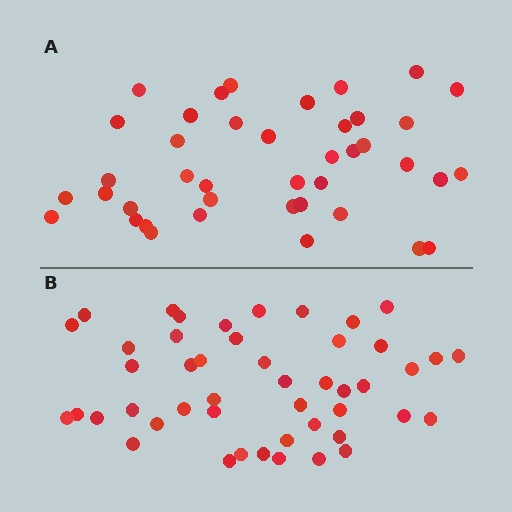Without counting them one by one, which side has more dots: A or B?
Region B (the bottom region) has more dots.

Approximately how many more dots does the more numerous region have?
Region B has about 6 more dots than region A.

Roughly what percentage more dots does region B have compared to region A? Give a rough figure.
About 15% more.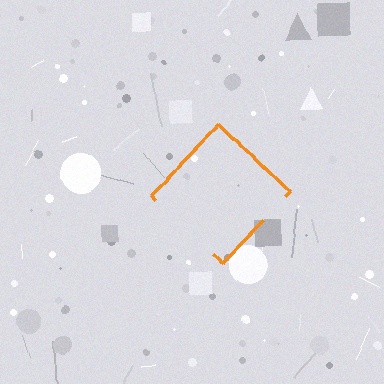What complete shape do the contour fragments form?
The contour fragments form a diamond.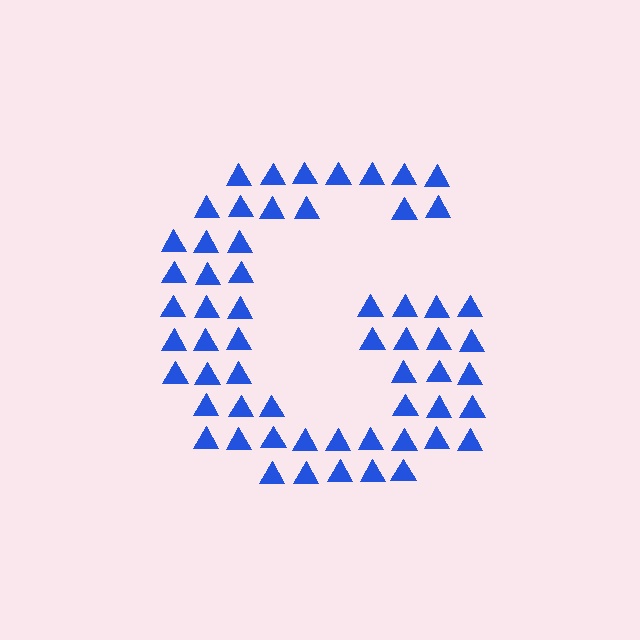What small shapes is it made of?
It is made of small triangles.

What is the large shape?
The large shape is the letter G.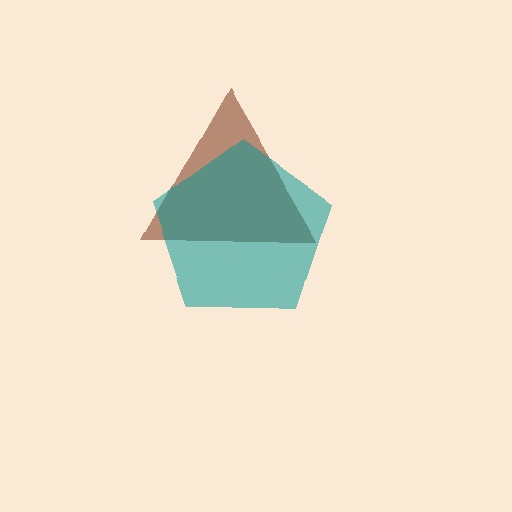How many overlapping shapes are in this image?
There are 2 overlapping shapes in the image.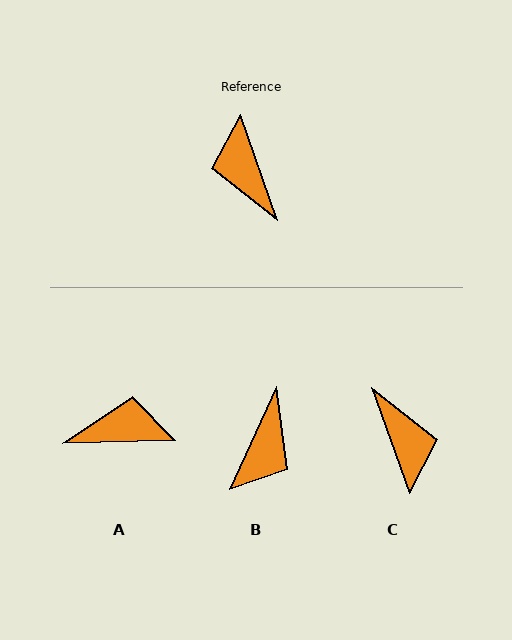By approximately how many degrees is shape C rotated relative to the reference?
Approximately 180 degrees clockwise.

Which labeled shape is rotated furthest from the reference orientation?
C, about 180 degrees away.